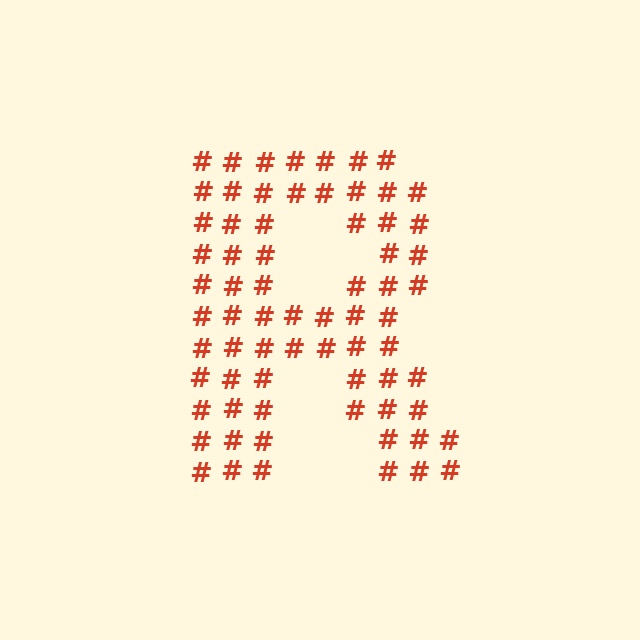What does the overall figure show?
The overall figure shows the letter R.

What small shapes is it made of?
It is made of small hash symbols.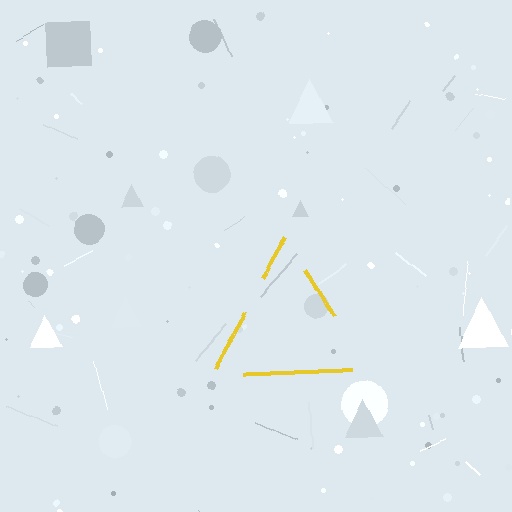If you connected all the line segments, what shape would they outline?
They would outline a triangle.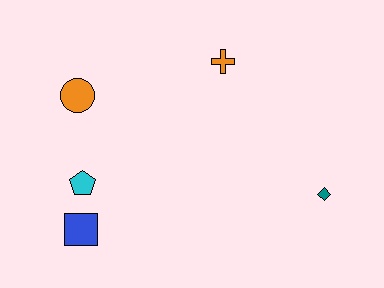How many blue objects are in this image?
There is 1 blue object.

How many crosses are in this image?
There is 1 cross.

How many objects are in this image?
There are 5 objects.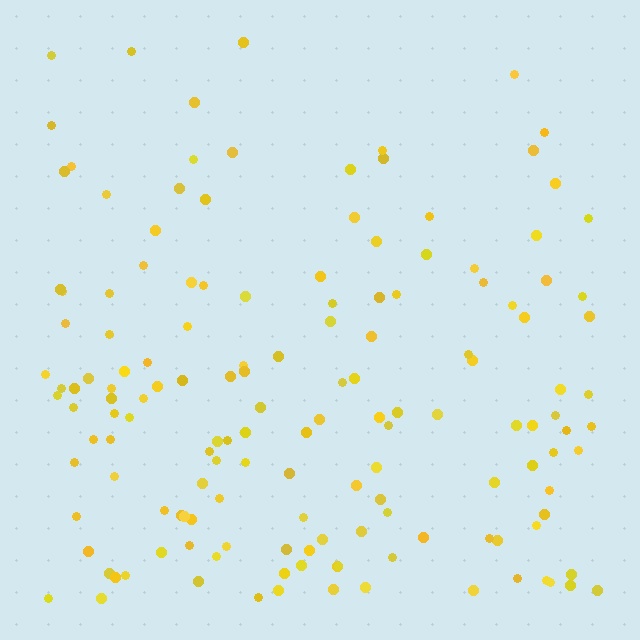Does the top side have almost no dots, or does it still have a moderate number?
Still a moderate number, just noticeably fewer than the bottom.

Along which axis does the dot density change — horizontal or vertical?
Vertical.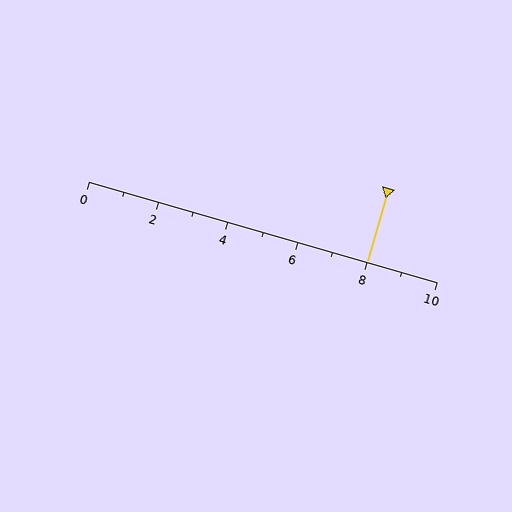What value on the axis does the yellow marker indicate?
The marker indicates approximately 8.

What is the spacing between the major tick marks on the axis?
The major ticks are spaced 2 apart.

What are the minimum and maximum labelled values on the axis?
The axis runs from 0 to 10.